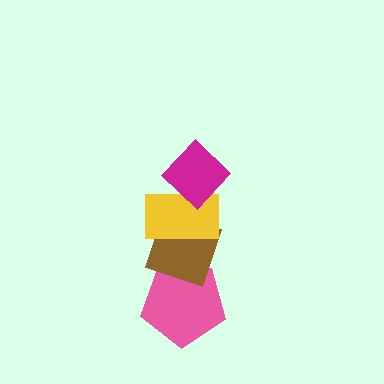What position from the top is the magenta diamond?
The magenta diamond is 1st from the top.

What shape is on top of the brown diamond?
The yellow rectangle is on top of the brown diamond.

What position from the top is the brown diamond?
The brown diamond is 3rd from the top.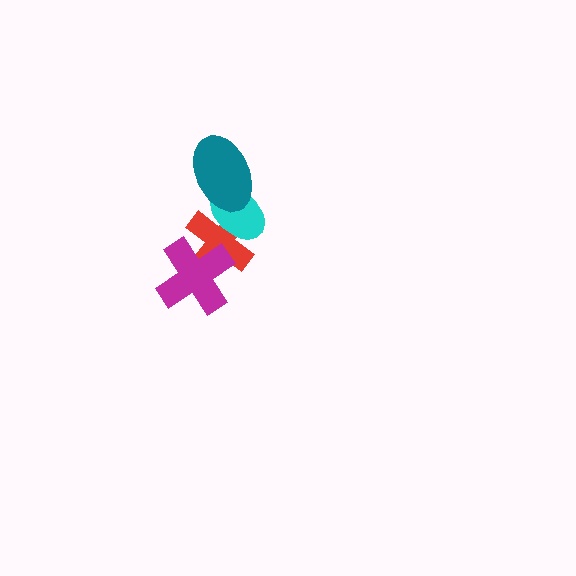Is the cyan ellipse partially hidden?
Yes, it is partially covered by another shape.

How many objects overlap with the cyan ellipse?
2 objects overlap with the cyan ellipse.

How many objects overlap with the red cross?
3 objects overlap with the red cross.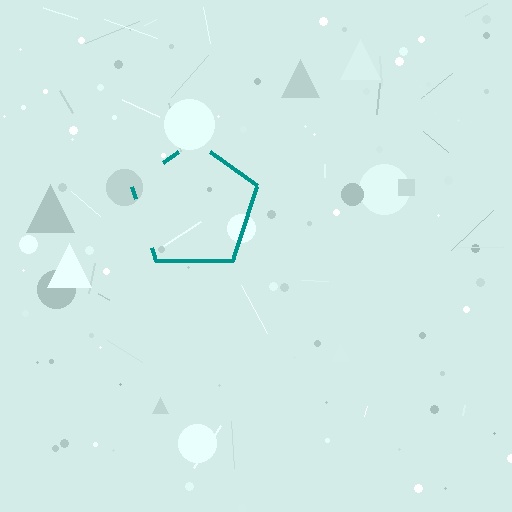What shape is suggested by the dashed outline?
The dashed outline suggests a pentagon.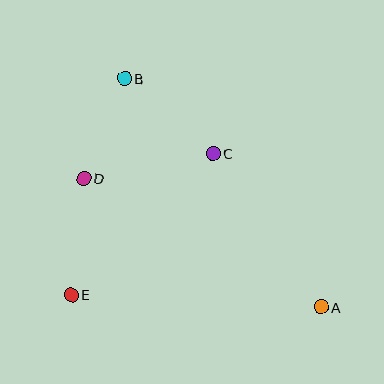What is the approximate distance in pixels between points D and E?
The distance between D and E is approximately 117 pixels.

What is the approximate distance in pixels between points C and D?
The distance between C and D is approximately 132 pixels.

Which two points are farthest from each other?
Points A and B are farthest from each other.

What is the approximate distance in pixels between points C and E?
The distance between C and E is approximately 200 pixels.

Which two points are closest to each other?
Points B and D are closest to each other.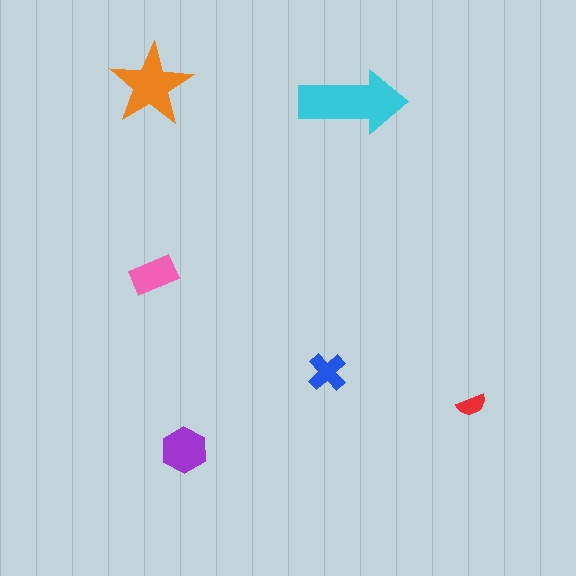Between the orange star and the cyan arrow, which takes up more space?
The cyan arrow.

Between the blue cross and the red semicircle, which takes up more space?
The blue cross.